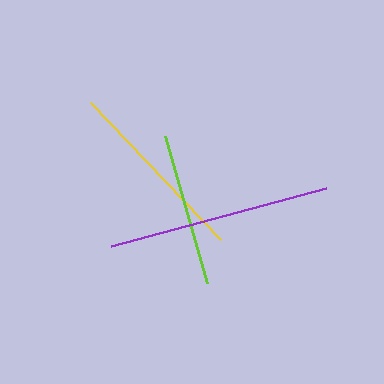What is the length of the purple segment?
The purple segment is approximately 223 pixels long.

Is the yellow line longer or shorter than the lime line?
The yellow line is longer than the lime line.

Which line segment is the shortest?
The lime line is the shortest at approximately 153 pixels.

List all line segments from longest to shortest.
From longest to shortest: purple, yellow, lime.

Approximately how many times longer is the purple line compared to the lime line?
The purple line is approximately 1.5 times the length of the lime line.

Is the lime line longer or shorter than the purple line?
The purple line is longer than the lime line.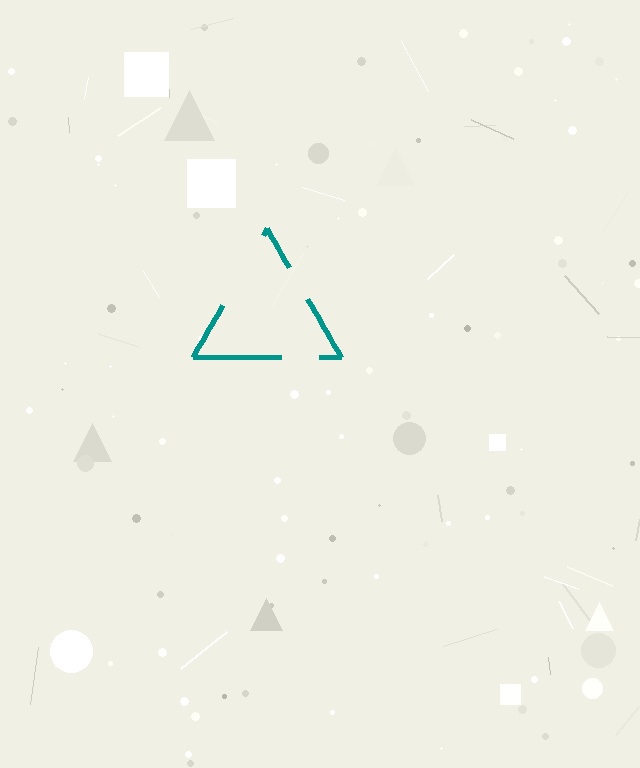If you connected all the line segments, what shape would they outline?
They would outline a triangle.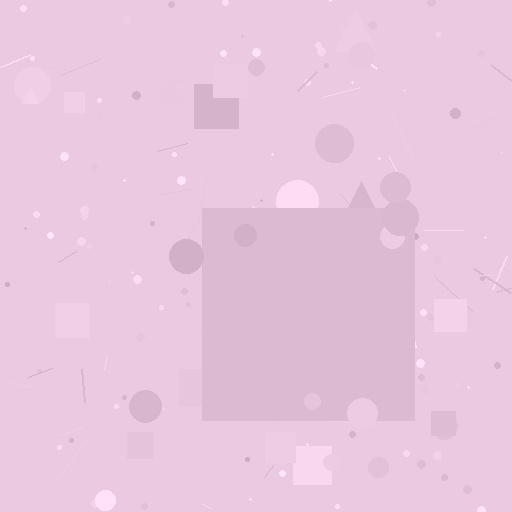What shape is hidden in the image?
A square is hidden in the image.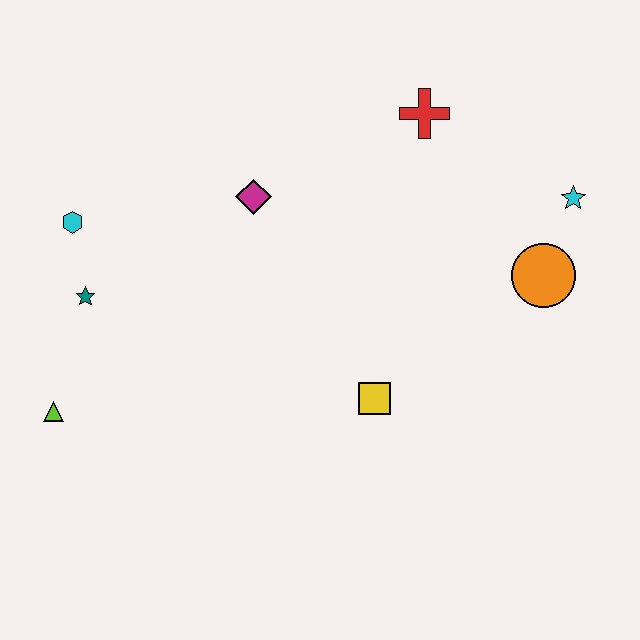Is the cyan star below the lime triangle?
No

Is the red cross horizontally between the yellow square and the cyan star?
Yes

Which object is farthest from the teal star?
The cyan star is farthest from the teal star.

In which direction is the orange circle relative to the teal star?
The orange circle is to the right of the teal star.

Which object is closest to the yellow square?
The orange circle is closest to the yellow square.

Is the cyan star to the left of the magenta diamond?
No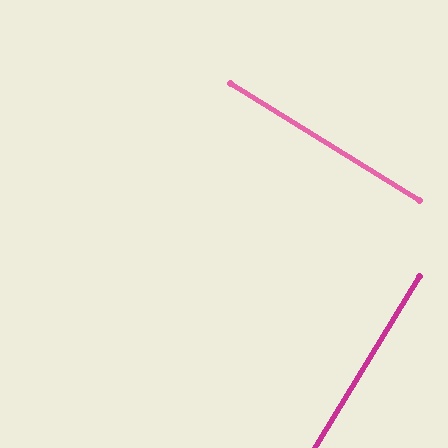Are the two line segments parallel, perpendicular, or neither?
Perpendicular — they meet at approximately 90°.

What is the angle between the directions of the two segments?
Approximately 90 degrees.